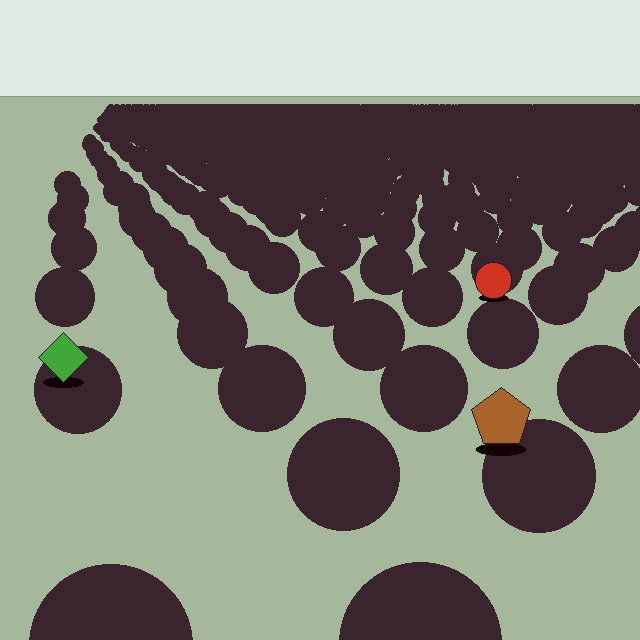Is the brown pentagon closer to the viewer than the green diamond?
Yes. The brown pentagon is closer — you can tell from the texture gradient: the ground texture is coarser near it.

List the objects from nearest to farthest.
From nearest to farthest: the brown pentagon, the green diamond, the red circle.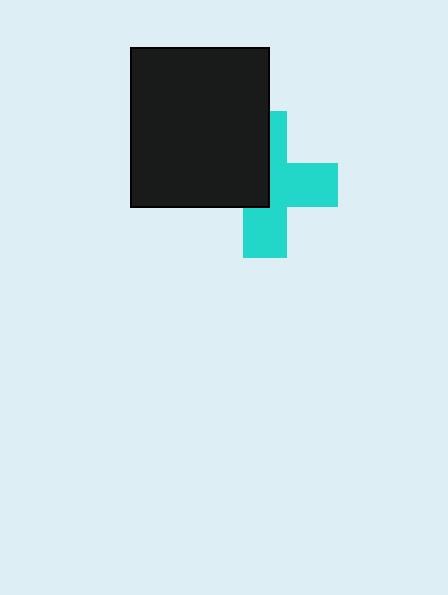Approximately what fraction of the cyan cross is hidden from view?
Roughly 44% of the cyan cross is hidden behind the black rectangle.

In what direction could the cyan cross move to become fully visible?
The cyan cross could move right. That would shift it out from behind the black rectangle entirely.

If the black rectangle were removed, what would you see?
You would see the complete cyan cross.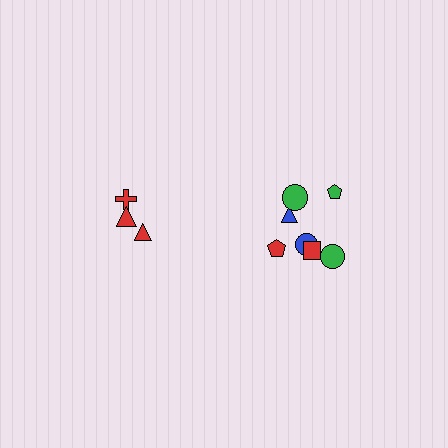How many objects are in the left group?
There are 3 objects.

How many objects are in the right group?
There are 7 objects.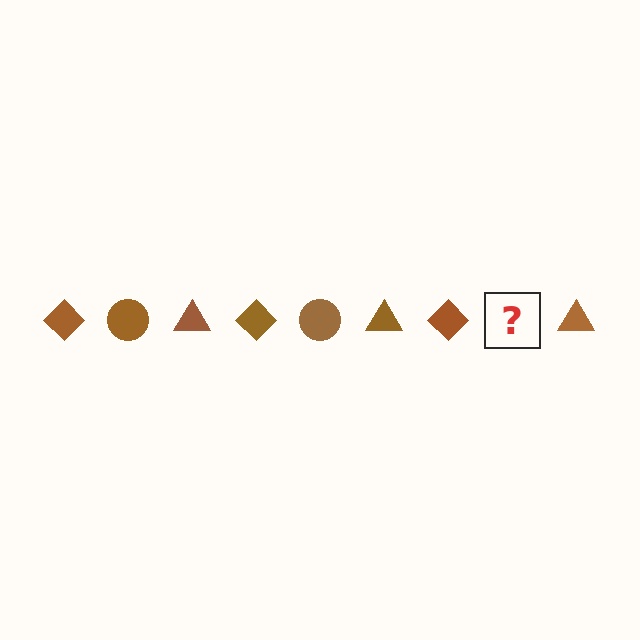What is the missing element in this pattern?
The missing element is a brown circle.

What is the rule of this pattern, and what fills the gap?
The rule is that the pattern cycles through diamond, circle, triangle shapes in brown. The gap should be filled with a brown circle.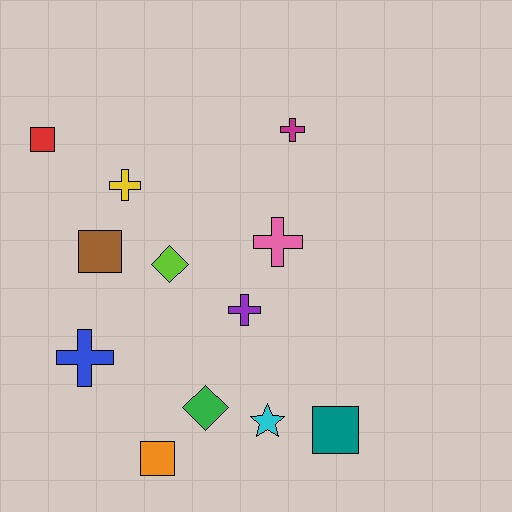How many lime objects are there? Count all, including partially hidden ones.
There is 1 lime object.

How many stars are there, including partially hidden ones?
There is 1 star.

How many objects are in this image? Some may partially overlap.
There are 12 objects.